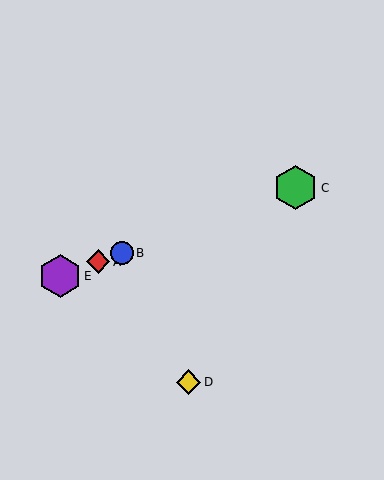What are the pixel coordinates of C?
Object C is at (296, 188).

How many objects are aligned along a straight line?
4 objects (A, B, C, E) are aligned along a straight line.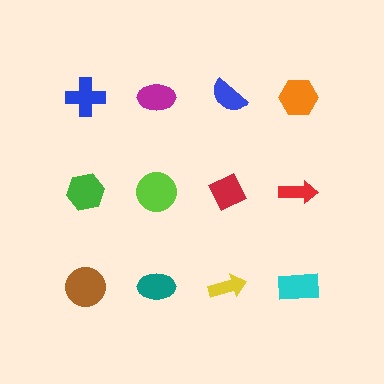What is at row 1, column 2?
A magenta ellipse.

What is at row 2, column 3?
A red diamond.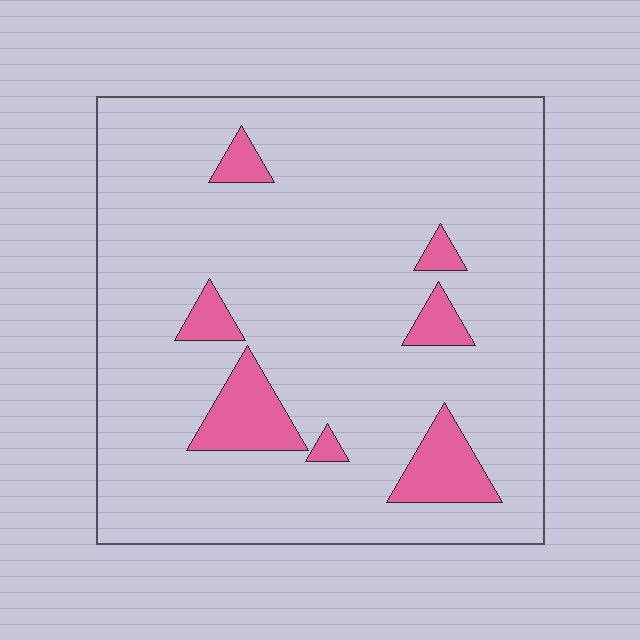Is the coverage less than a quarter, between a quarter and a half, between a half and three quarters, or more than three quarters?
Less than a quarter.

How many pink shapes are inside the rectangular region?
7.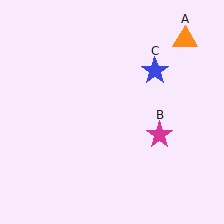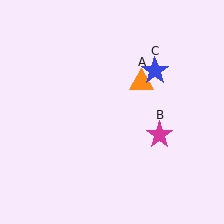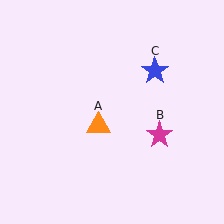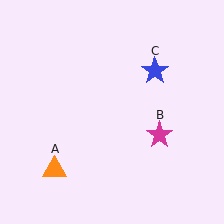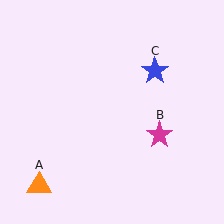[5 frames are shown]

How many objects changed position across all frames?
1 object changed position: orange triangle (object A).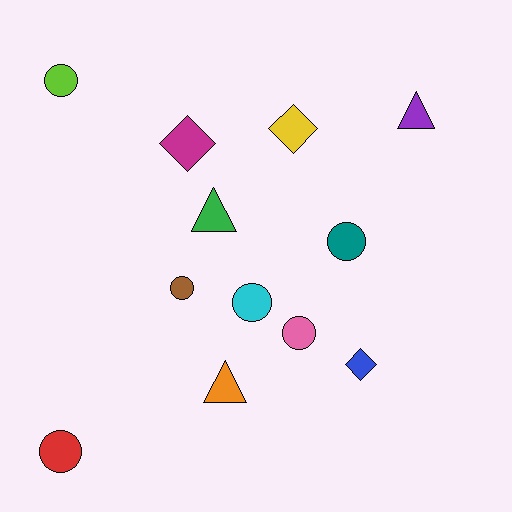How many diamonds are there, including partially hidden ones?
There are 3 diamonds.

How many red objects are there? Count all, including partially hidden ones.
There is 1 red object.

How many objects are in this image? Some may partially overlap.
There are 12 objects.